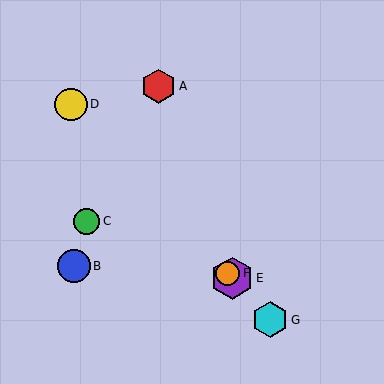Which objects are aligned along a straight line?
Objects D, E, F, G are aligned along a straight line.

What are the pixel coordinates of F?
Object F is at (228, 273).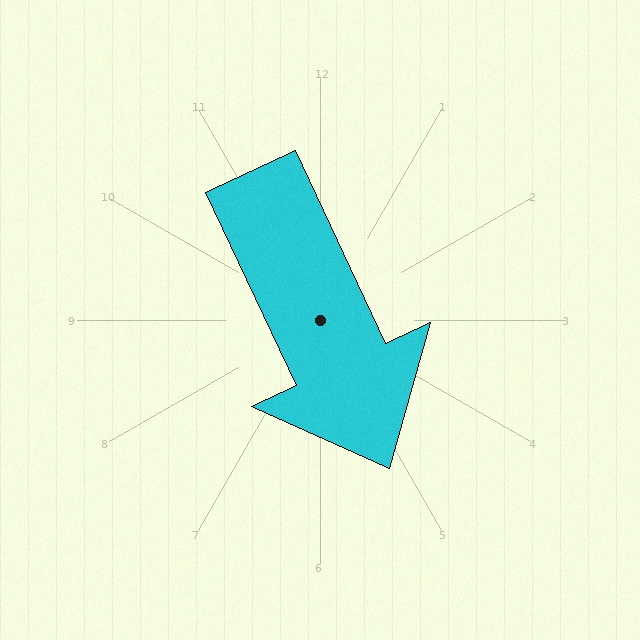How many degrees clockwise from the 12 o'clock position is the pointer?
Approximately 155 degrees.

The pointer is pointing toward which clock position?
Roughly 5 o'clock.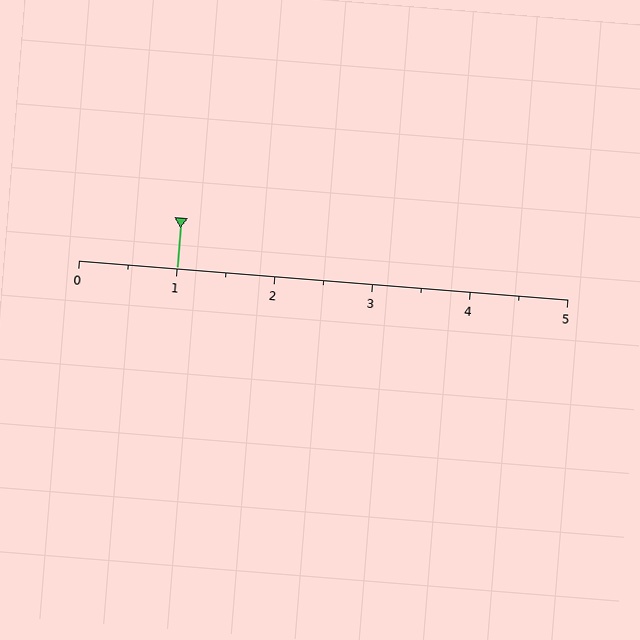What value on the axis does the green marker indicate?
The marker indicates approximately 1.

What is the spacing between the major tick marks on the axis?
The major ticks are spaced 1 apart.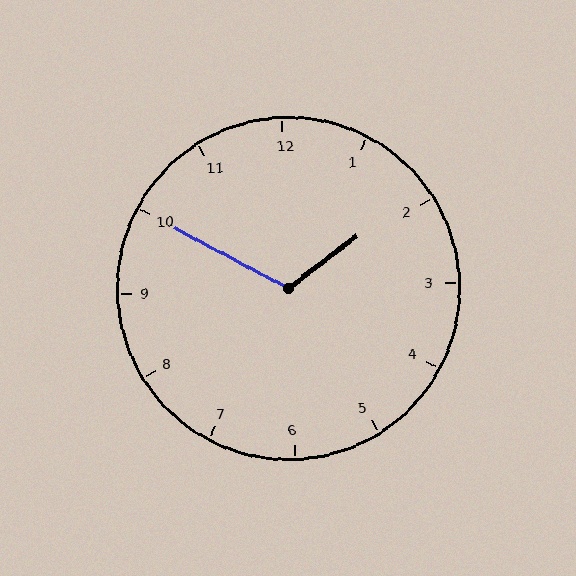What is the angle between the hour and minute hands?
Approximately 115 degrees.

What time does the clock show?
1:50.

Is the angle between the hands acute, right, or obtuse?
It is obtuse.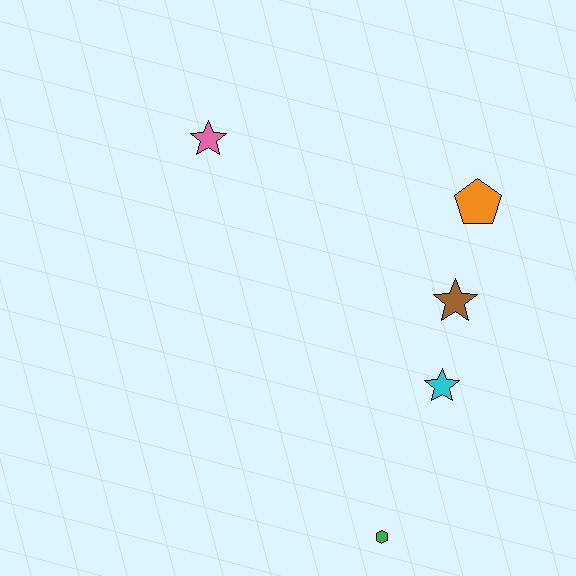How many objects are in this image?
There are 5 objects.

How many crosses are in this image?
There are no crosses.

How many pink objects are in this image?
There is 1 pink object.